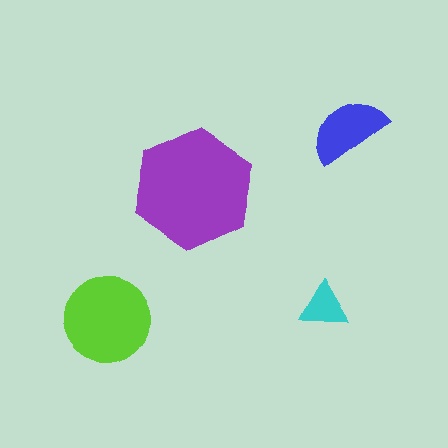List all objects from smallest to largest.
The cyan triangle, the blue semicircle, the lime circle, the purple hexagon.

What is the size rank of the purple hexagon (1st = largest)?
1st.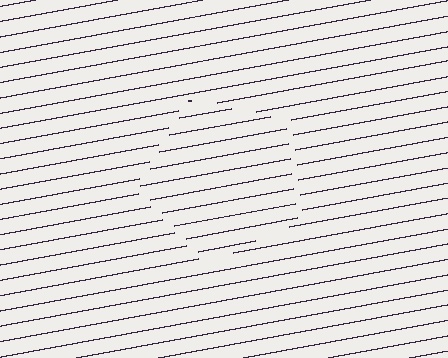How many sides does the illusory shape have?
5 sides — the line-ends trace a pentagon.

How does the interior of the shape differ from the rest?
The interior of the shape contains the same grating, shifted by half a period — the contour is defined by the phase discontinuity where line-ends from the inner and outer gratings abut.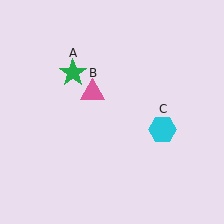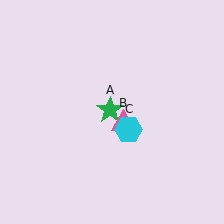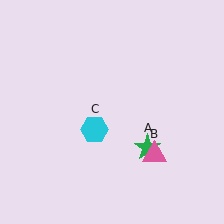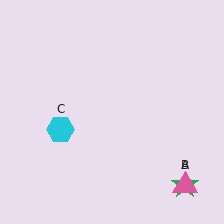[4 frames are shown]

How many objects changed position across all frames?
3 objects changed position: green star (object A), pink triangle (object B), cyan hexagon (object C).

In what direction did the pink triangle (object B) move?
The pink triangle (object B) moved down and to the right.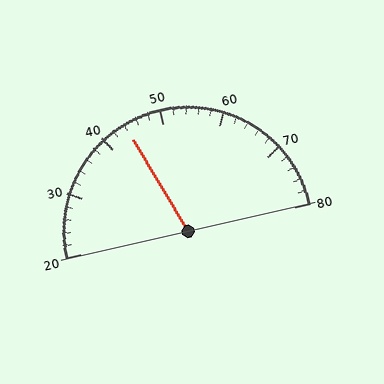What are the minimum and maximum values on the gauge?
The gauge ranges from 20 to 80.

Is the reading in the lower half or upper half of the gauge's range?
The reading is in the lower half of the range (20 to 80).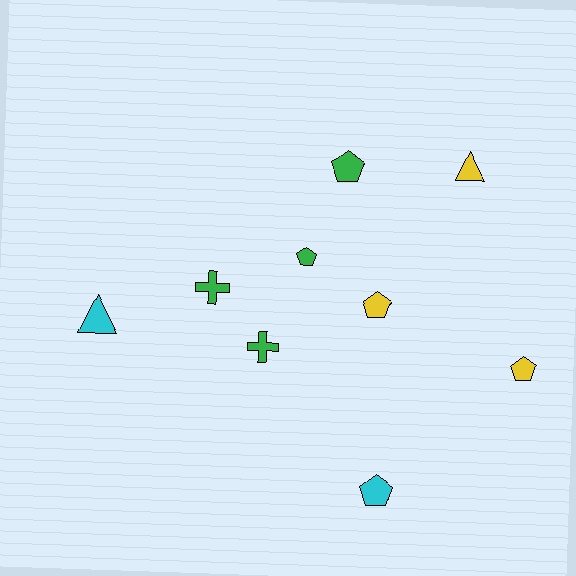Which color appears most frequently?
Green, with 4 objects.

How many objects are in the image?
There are 9 objects.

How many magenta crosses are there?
There are no magenta crosses.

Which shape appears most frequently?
Pentagon, with 5 objects.